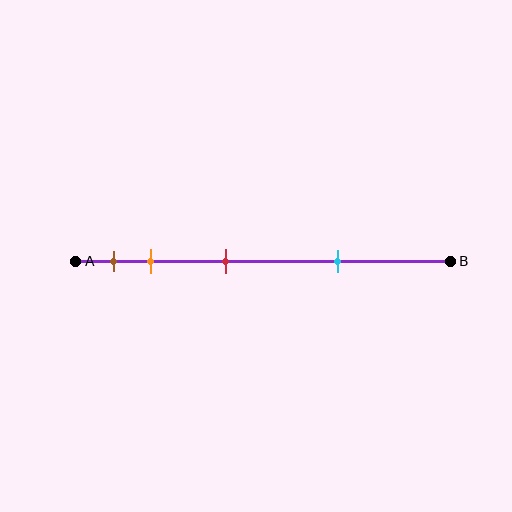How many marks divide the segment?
There are 4 marks dividing the segment.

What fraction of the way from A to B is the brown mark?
The brown mark is approximately 10% (0.1) of the way from A to B.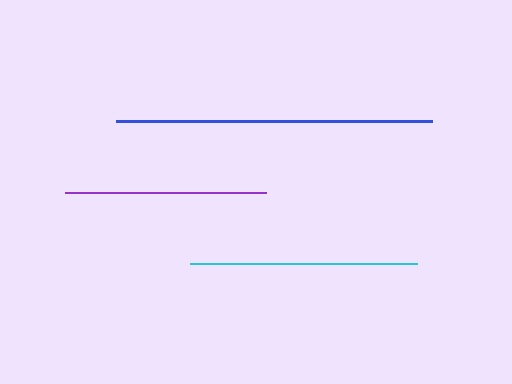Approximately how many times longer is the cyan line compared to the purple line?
The cyan line is approximately 1.1 times the length of the purple line.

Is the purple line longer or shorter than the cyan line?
The cyan line is longer than the purple line.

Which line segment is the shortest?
The purple line is the shortest at approximately 200 pixels.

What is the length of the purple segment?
The purple segment is approximately 200 pixels long.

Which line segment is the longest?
The blue line is the longest at approximately 316 pixels.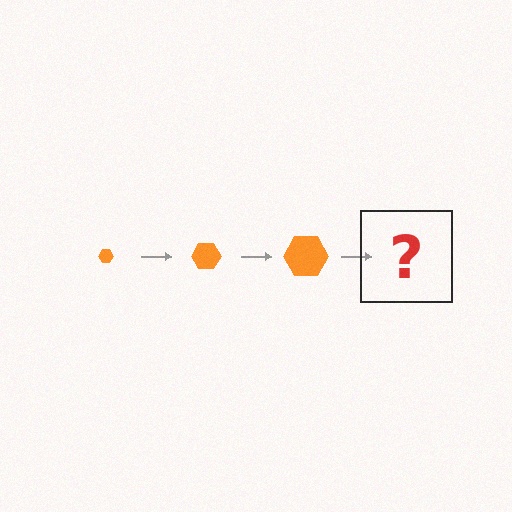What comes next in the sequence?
The next element should be an orange hexagon, larger than the previous one.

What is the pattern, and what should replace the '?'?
The pattern is that the hexagon gets progressively larger each step. The '?' should be an orange hexagon, larger than the previous one.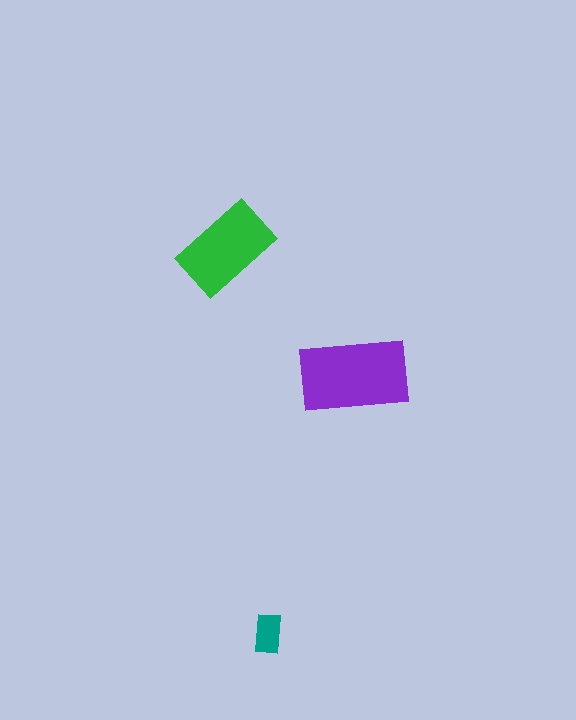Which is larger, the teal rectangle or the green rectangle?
The green one.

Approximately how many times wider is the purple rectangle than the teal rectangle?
About 3 times wider.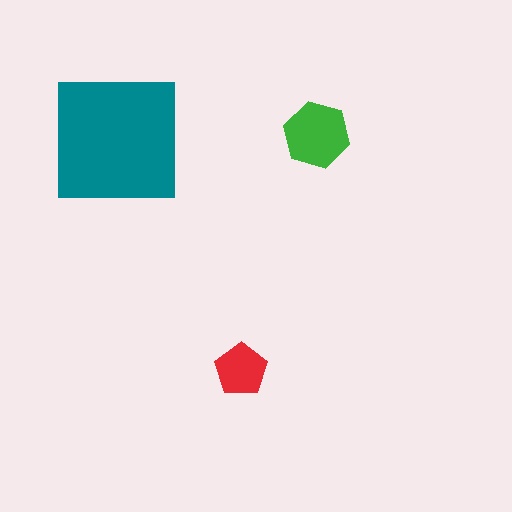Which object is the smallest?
The red pentagon.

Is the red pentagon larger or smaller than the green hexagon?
Smaller.